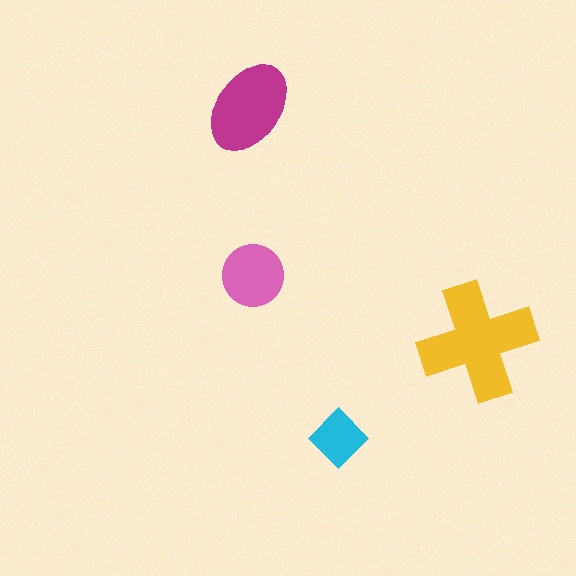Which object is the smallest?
The cyan diamond.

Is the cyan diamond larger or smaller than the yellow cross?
Smaller.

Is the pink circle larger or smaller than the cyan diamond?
Larger.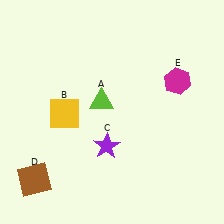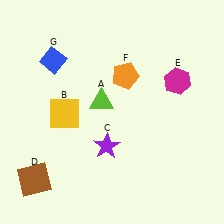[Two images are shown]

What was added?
An orange pentagon (F), a blue diamond (G) were added in Image 2.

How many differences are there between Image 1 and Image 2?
There are 2 differences between the two images.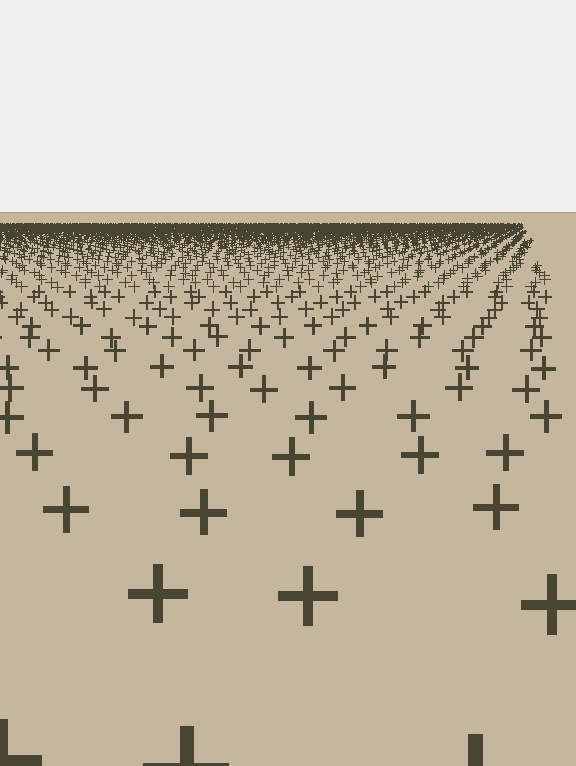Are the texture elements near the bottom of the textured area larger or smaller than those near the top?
Larger. Near the bottom, elements are closer to the viewer and appear at a bigger on-screen size.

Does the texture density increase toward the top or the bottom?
Density increases toward the top.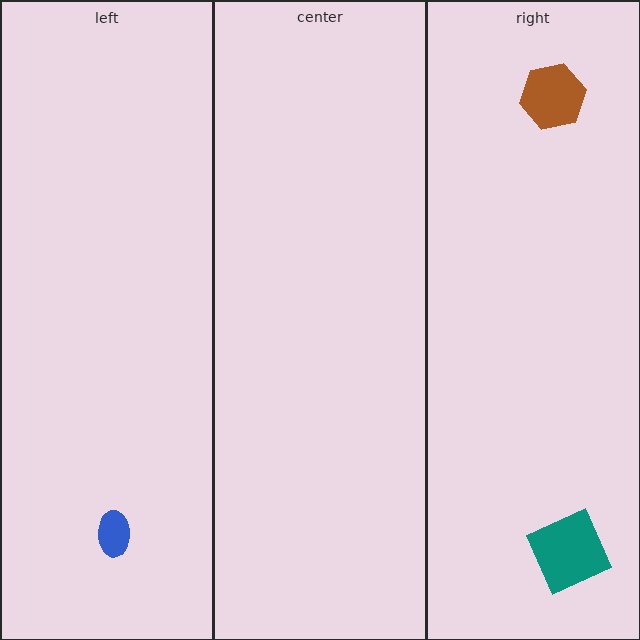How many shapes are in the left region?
1.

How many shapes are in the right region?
2.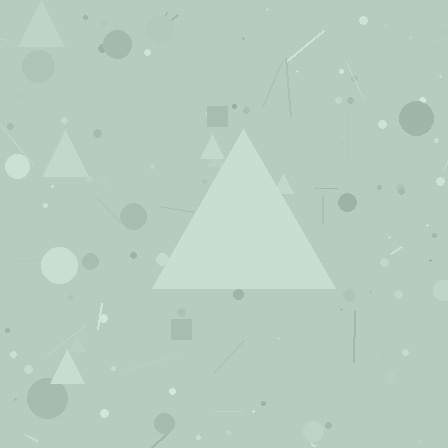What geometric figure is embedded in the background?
A triangle is embedded in the background.